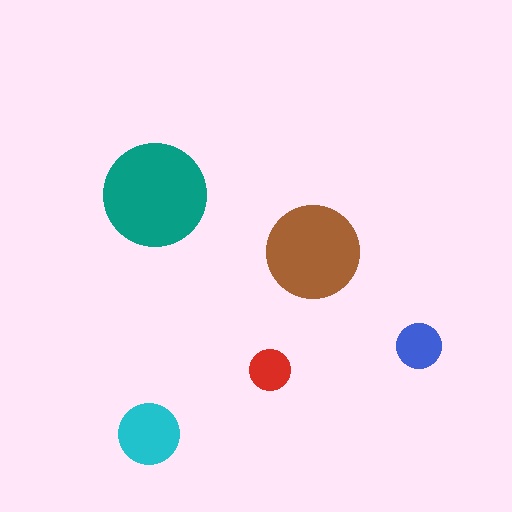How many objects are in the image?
There are 5 objects in the image.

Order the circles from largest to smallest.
the teal one, the brown one, the cyan one, the blue one, the red one.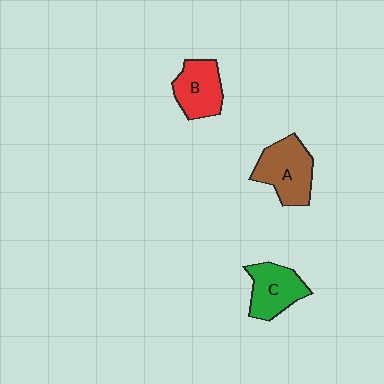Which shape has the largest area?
Shape A (brown).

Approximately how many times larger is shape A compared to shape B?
Approximately 1.2 times.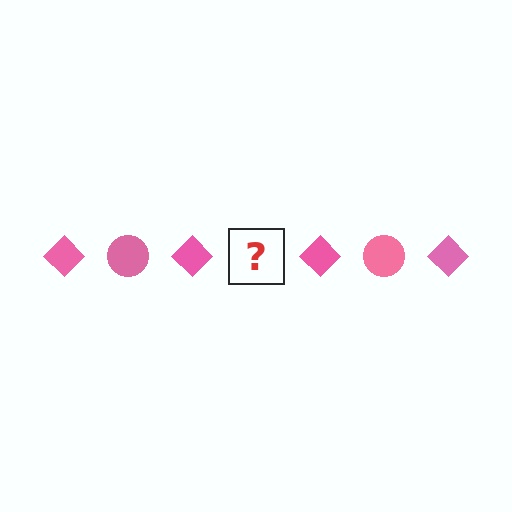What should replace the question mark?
The question mark should be replaced with a pink circle.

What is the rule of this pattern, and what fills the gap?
The rule is that the pattern cycles through diamond, circle shapes in pink. The gap should be filled with a pink circle.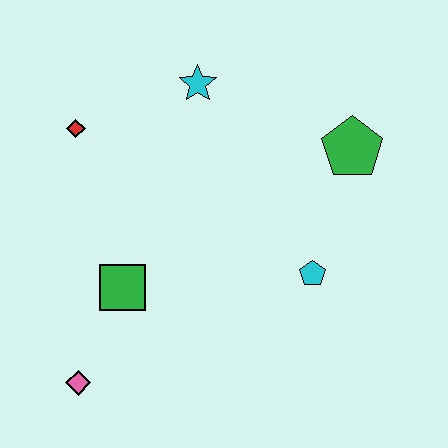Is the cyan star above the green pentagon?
Yes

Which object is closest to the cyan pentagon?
The green pentagon is closest to the cyan pentagon.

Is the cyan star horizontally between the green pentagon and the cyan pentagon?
No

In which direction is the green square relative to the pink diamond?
The green square is above the pink diamond.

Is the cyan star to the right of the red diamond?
Yes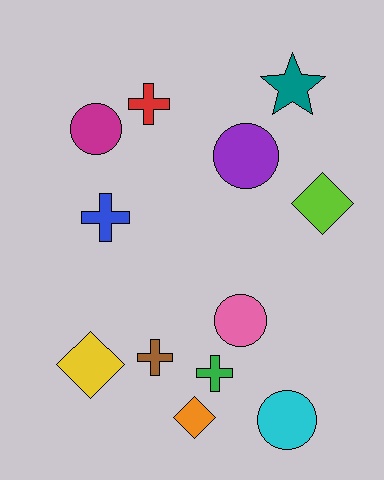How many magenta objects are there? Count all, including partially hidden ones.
There is 1 magenta object.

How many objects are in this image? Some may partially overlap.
There are 12 objects.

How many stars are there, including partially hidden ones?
There is 1 star.